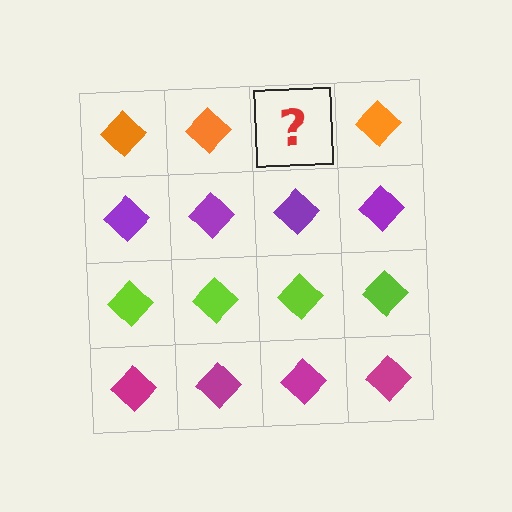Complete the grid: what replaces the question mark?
The question mark should be replaced with an orange diamond.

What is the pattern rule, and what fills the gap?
The rule is that each row has a consistent color. The gap should be filled with an orange diamond.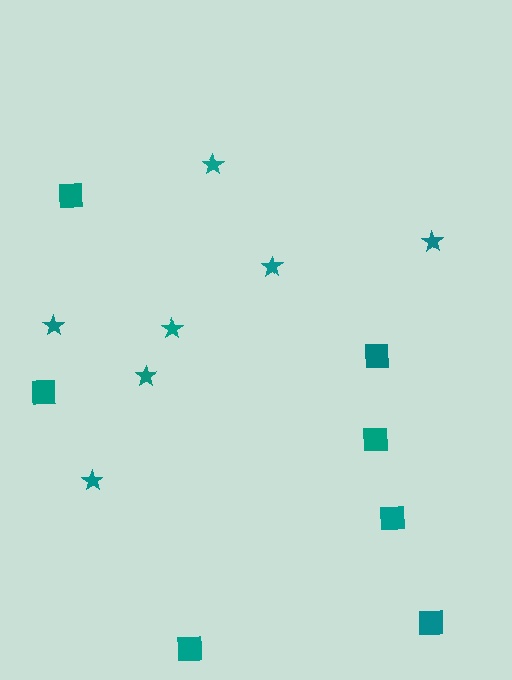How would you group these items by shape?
There are 2 groups: one group of squares (7) and one group of stars (7).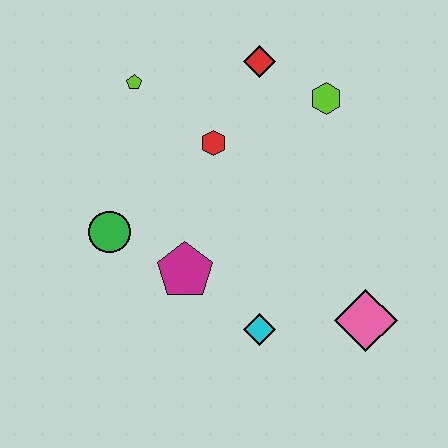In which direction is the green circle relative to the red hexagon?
The green circle is to the left of the red hexagon.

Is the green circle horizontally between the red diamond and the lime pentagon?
No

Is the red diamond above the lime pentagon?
Yes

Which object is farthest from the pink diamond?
The lime pentagon is farthest from the pink diamond.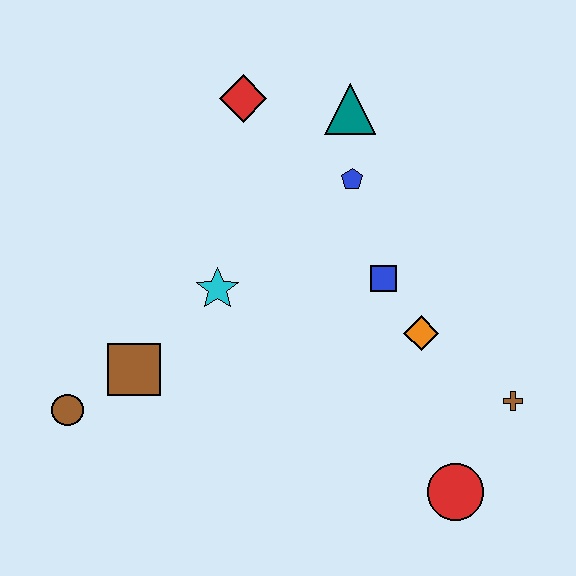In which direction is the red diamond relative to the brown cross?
The red diamond is above the brown cross.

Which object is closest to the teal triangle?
The blue pentagon is closest to the teal triangle.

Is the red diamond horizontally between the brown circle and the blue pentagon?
Yes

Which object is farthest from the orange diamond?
The brown circle is farthest from the orange diamond.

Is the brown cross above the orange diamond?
No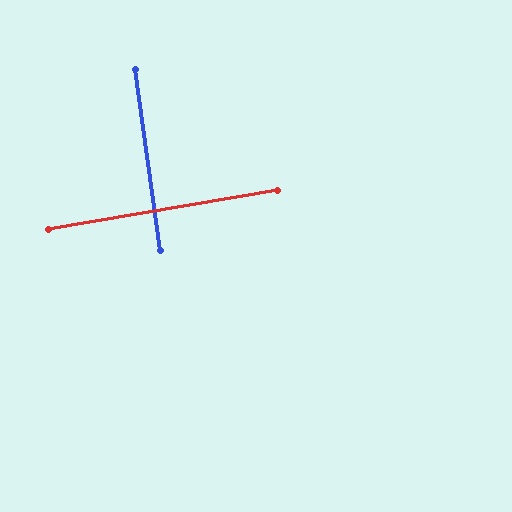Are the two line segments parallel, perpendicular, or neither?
Perpendicular — they meet at approximately 88°.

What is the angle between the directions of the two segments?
Approximately 88 degrees.